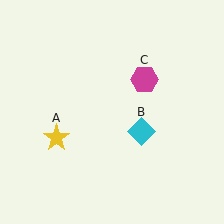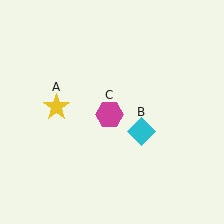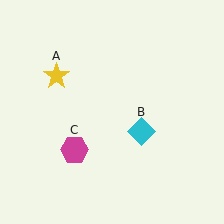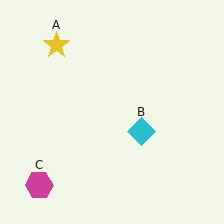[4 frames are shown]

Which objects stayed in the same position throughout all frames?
Cyan diamond (object B) remained stationary.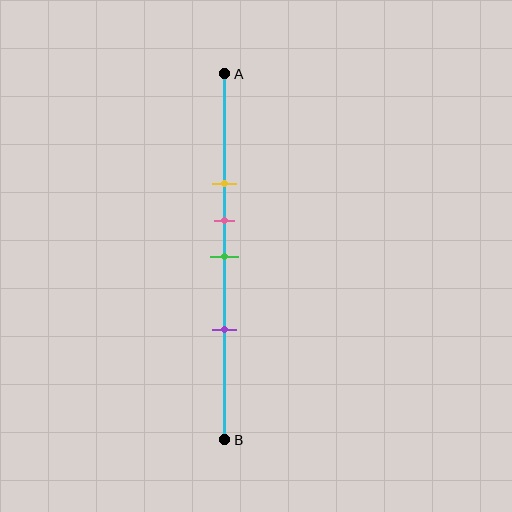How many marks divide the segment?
There are 4 marks dividing the segment.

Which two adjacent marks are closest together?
The pink and green marks are the closest adjacent pair.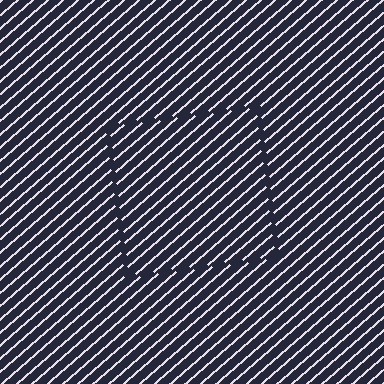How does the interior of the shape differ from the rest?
The interior of the shape contains the same grating, shifted by half a period — the contour is defined by the phase discontinuity where line-ends from the inner and outer gratings abut.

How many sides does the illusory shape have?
4 sides — the line-ends trace a square.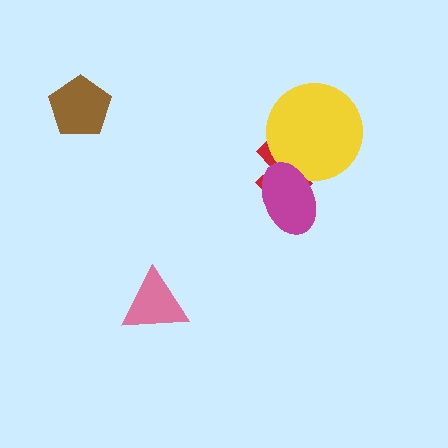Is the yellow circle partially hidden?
Yes, it is partially covered by another shape.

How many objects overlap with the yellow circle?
2 objects overlap with the yellow circle.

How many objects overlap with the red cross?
2 objects overlap with the red cross.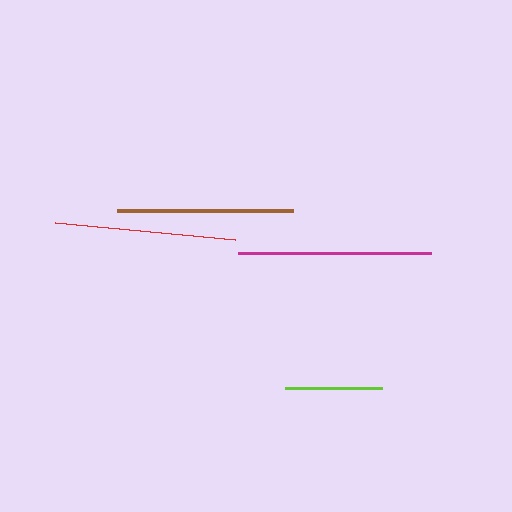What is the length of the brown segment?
The brown segment is approximately 176 pixels long.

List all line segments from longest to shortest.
From longest to shortest: magenta, red, brown, lime.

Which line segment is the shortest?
The lime line is the shortest at approximately 98 pixels.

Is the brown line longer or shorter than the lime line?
The brown line is longer than the lime line.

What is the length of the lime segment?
The lime segment is approximately 98 pixels long.